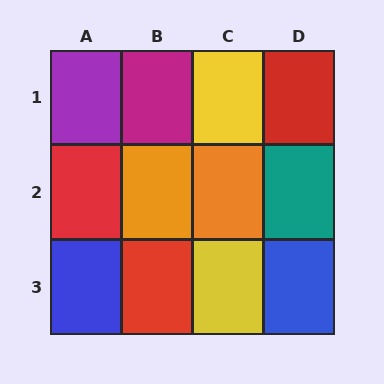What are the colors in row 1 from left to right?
Purple, magenta, yellow, red.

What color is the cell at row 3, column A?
Blue.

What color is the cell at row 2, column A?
Red.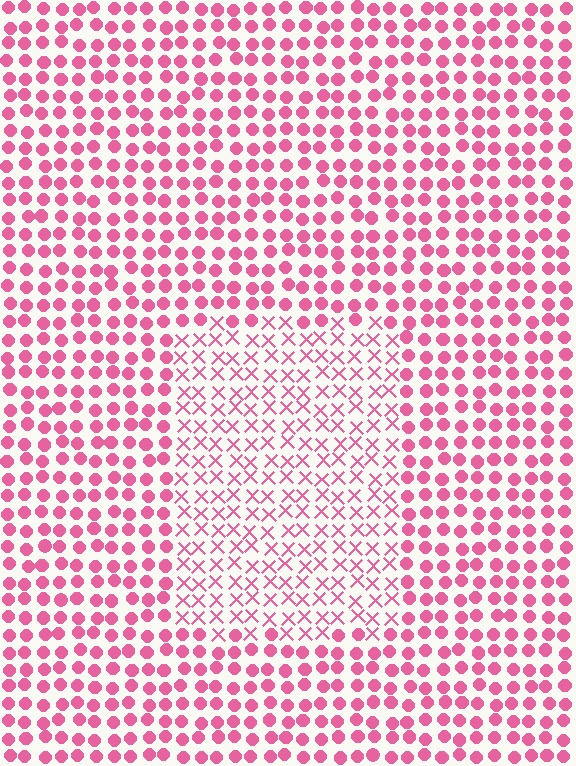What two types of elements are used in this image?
The image uses X marks inside the rectangle region and circles outside it.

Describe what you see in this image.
The image is filled with small pink elements arranged in a uniform grid. A rectangle-shaped region contains X marks, while the surrounding area contains circles. The boundary is defined purely by the change in element shape.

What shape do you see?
I see a rectangle.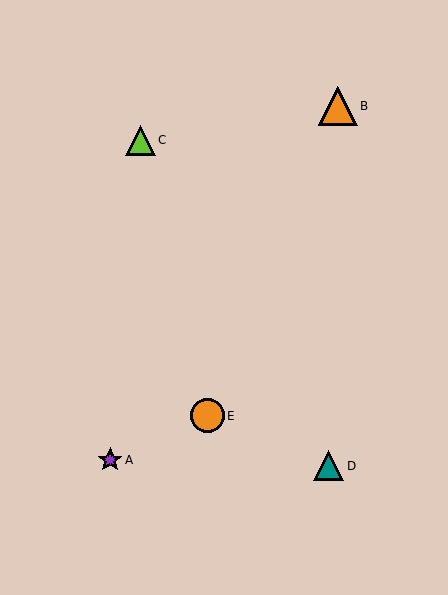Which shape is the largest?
The orange triangle (labeled B) is the largest.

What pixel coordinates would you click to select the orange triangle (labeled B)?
Click at (338, 106) to select the orange triangle B.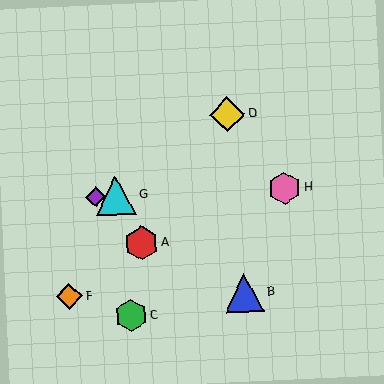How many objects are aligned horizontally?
3 objects (E, G, H) are aligned horizontally.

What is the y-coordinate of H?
Object H is at y≈188.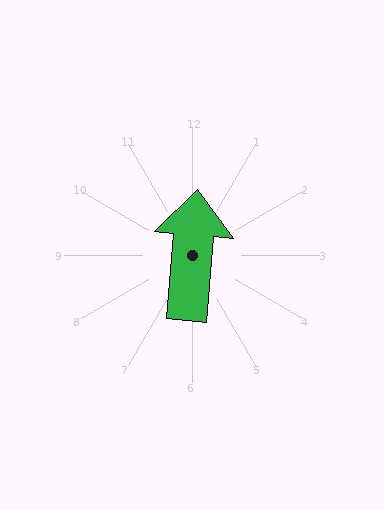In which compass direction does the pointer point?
North.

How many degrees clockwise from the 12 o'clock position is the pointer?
Approximately 5 degrees.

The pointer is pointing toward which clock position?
Roughly 12 o'clock.